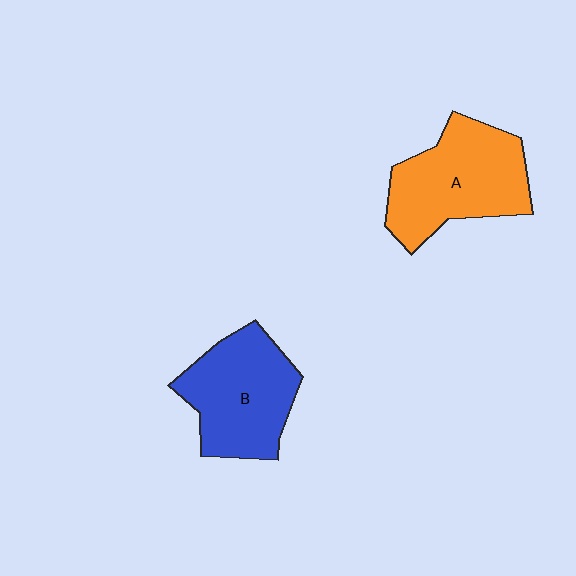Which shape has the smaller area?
Shape B (blue).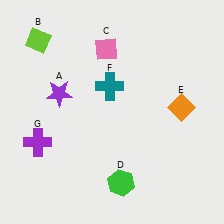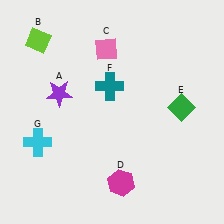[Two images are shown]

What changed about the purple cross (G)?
In Image 1, G is purple. In Image 2, it changed to cyan.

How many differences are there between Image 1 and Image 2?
There are 3 differences between the two images.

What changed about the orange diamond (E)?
In Image 1, E is orange. In Image 2, it changed to green.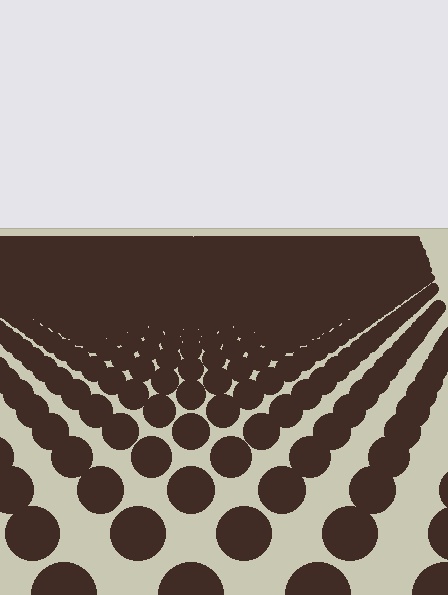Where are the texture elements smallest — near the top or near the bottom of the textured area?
Near the top.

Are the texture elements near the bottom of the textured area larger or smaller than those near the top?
Larger. Near the bottom, elements are closer to the viewer and appear at a bigger on-screen size.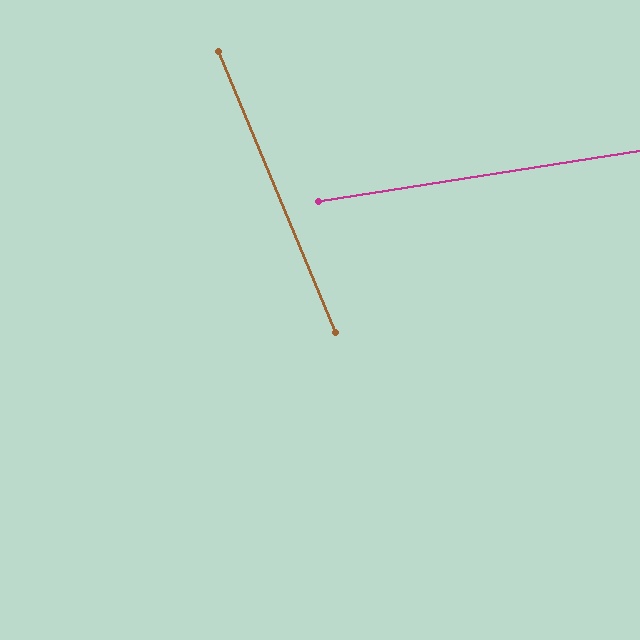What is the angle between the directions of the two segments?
Approximately 76 degrees.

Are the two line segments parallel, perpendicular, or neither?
Neither parallel nor perpendicular — they differ by about 76°.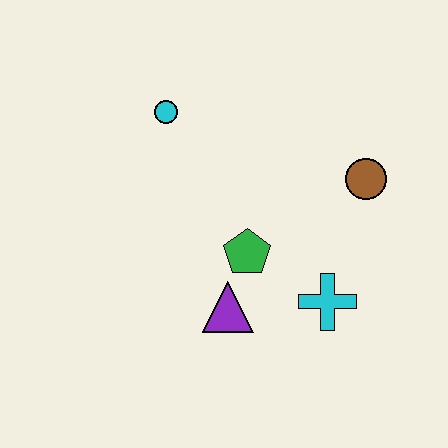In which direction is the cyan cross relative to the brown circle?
The cyan cross is below the brown circle.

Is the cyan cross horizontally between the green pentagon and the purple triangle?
No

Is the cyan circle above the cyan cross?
Yes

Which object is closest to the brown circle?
The cyan cross is closest to the brown circle.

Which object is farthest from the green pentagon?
The cyan circle is farthest from the green pentagon.